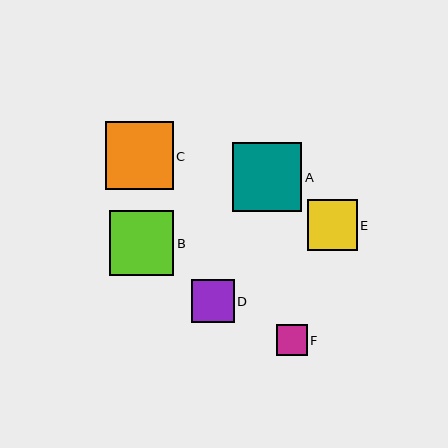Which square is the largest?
Square A is the largest with a size of approximately 69 pixels.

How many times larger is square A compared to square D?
Square A is approximately 1.6 times the size of square D.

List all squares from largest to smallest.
From largest to smallest: A, C, B, E, D, F.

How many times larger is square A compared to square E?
Square A is approximately 1.4 times the size of square E.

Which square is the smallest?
Square F is the smallest with a size of approximately 31 pixels.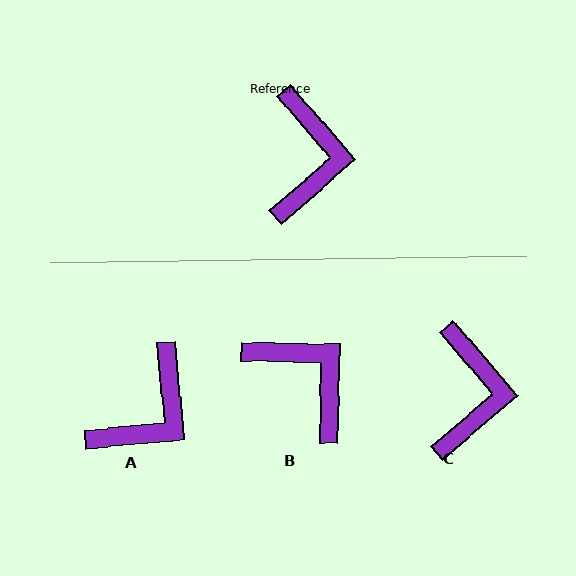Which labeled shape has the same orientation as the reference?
C.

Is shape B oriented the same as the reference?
No, it is off by about 48 degrees.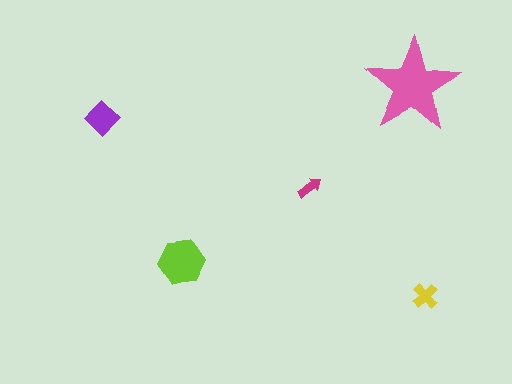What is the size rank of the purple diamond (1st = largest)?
3rd.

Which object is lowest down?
The yellow cross is bottommost.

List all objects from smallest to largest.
The magenta arrow, the yellow cross, the purple diamond, the lime hexagon, the pink star.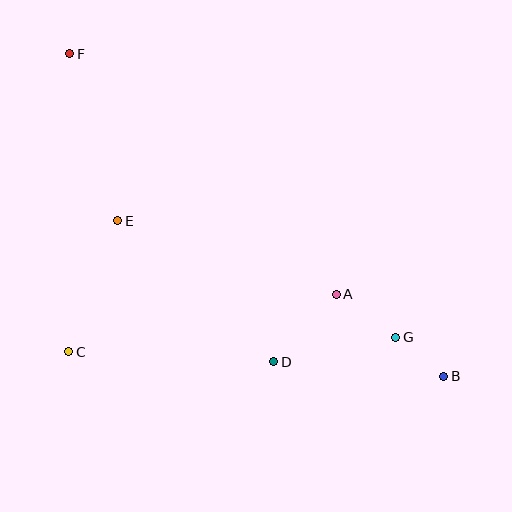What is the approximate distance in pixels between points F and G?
The distance between F and G is approximately 432 pixels.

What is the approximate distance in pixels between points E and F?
The distance between E and F is approximately 174 pixels.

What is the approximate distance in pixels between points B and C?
The distance between B and C is approximately 376 pixels.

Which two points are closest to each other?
Points B and G are closest to each other.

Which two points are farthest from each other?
Points B and F are farthest from each other.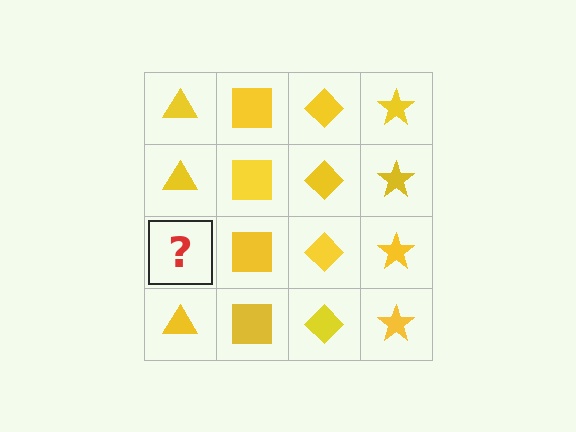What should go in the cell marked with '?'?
The missing cell should contain a yellow triangle.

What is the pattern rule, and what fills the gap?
The rule is that each column has a consistent shape. The gap should be filled with a yellow triangle.